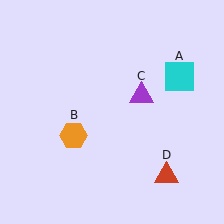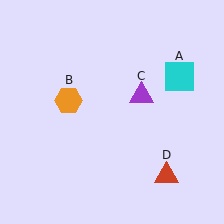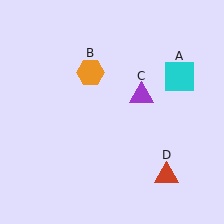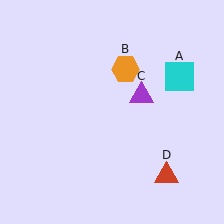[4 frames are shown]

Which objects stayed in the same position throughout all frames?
Cyan square (object A) and purple triangle (object C) and red triangle (object D) remained stationary.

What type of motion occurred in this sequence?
The orange hexagon (object B) rotated clockwise around the center of the scene.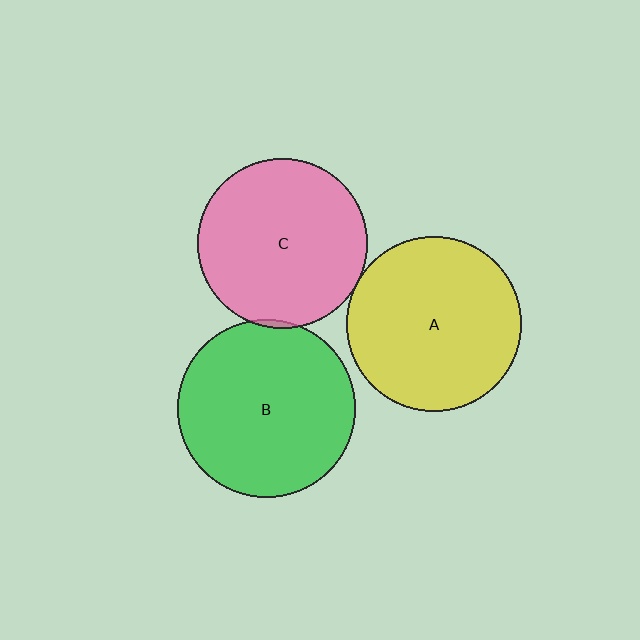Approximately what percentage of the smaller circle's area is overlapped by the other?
Approximately 5%.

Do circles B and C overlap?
Yes.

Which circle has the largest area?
Circle B (green).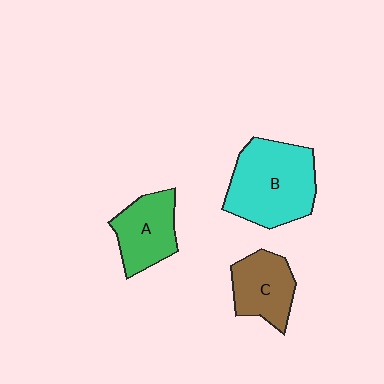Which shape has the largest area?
Shape B (cyan).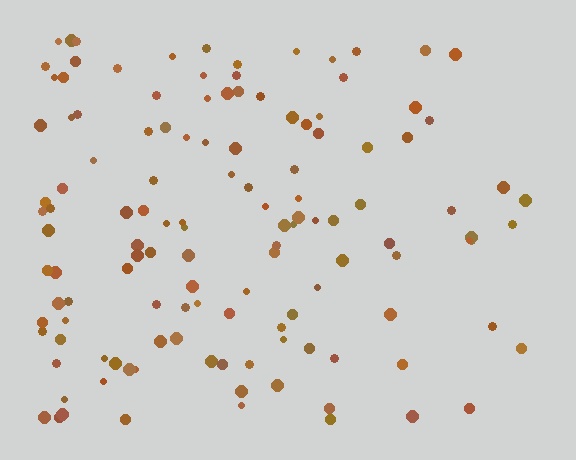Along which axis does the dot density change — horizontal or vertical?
Horizontal.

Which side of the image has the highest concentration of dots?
The left.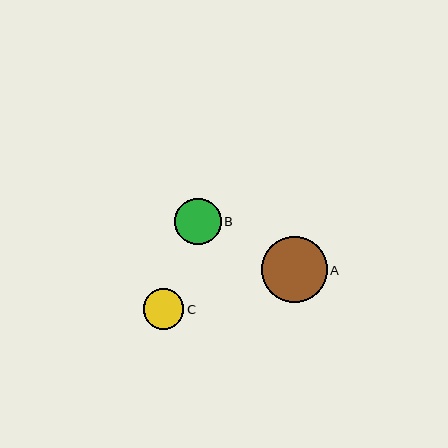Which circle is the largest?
Circle A is the largest with a size of approximately 66 pixels.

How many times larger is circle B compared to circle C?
Circle B is approximately 1.1 times the size of circle C.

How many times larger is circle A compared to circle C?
Circle A is approximately 1.6 times the size of circle C.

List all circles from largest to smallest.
From largest to smallest: A, B, C.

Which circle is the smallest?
Circle C is the smallest with a size of approximately 41 pixels.